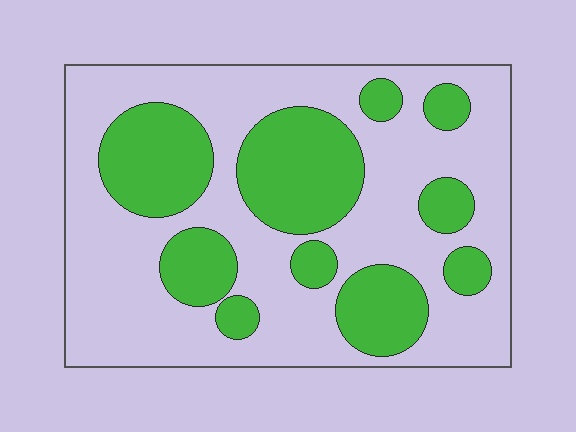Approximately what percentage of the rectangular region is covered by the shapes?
Approximately 35%.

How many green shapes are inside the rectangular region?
10.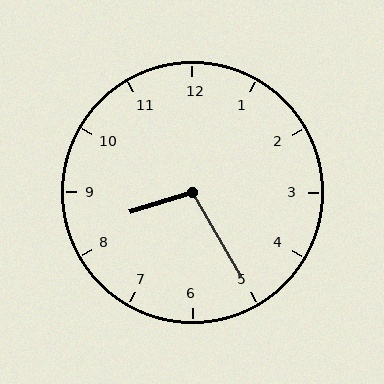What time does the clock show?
8:25.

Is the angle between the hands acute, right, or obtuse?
It is obtuse.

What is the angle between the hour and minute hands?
Approximately 102 degrees.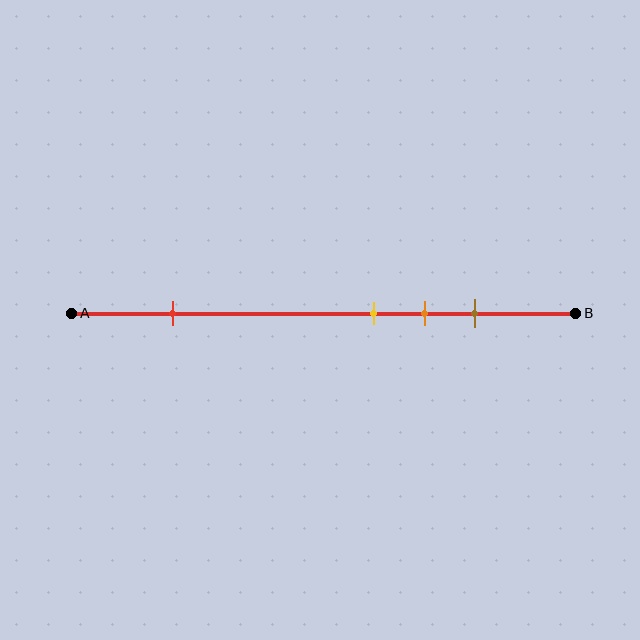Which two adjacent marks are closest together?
The yellow and orange marks are the closest adjacent pair.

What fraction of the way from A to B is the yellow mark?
The yellow mark is approximately 60% (0.6) of the way from A to B.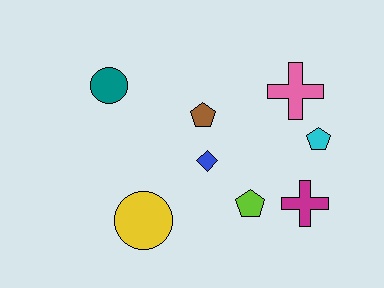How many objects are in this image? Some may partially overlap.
There are 8 objects.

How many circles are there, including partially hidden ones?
There are 2 circles.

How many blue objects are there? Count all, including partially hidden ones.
There is 1 blue object.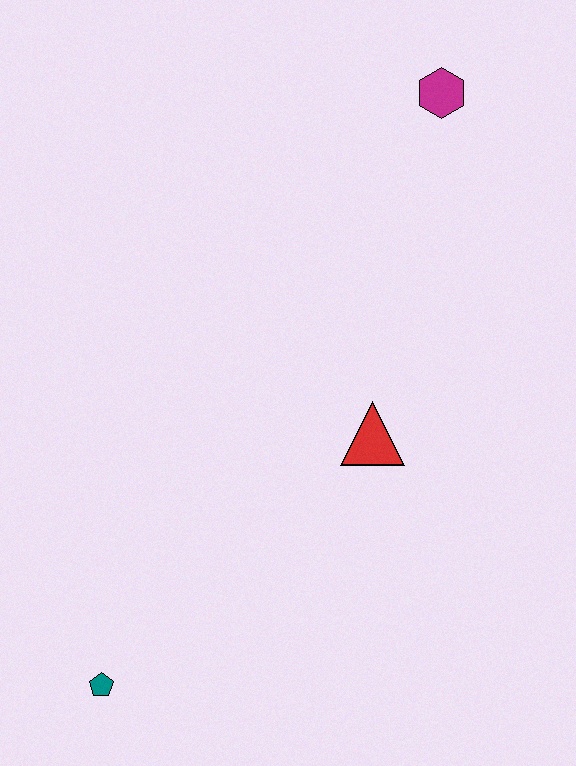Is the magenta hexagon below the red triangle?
No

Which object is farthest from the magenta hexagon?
The teal pentagon is farthest from the magenta hexagon.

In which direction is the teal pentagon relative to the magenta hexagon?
The teal pentagon is below the magenta hexagon.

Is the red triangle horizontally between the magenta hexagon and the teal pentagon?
Yes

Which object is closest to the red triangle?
The magenta hexagon is closest to the red triangle.